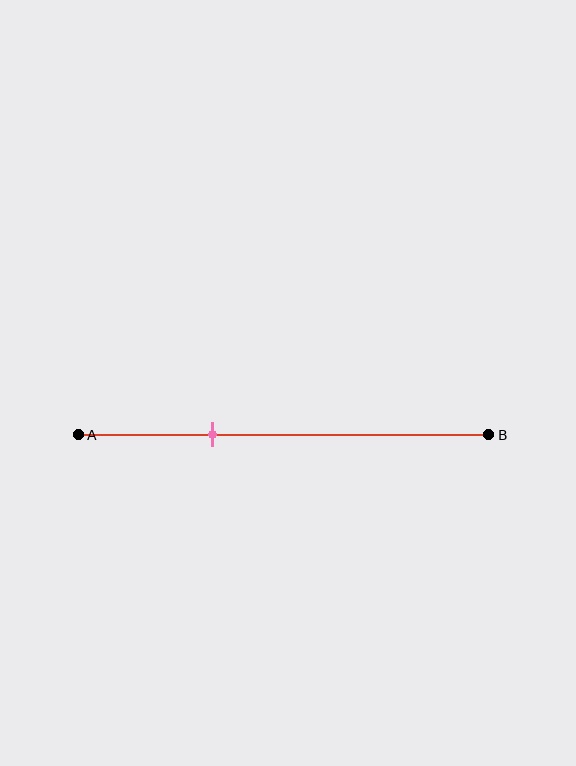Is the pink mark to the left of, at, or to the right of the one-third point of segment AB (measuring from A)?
The pink mark is approximately at the one-third point of segment AB.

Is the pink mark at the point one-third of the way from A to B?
Yes, the mark is approximately at the one-third point.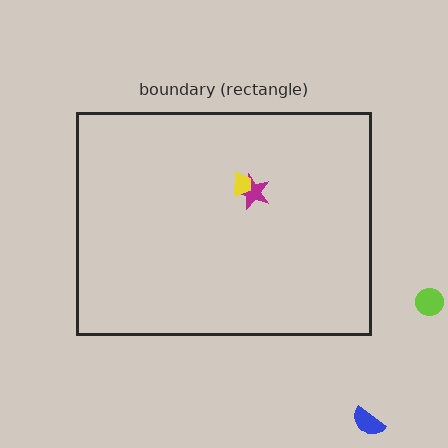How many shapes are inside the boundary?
2 inside, 2 outside.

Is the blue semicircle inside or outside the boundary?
Outside.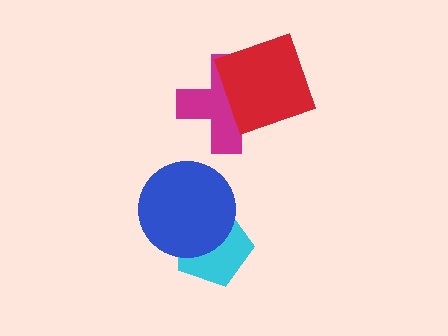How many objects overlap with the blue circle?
1 object overlaps with the blue circle.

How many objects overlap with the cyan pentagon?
1 object overlaps with the cyan pentagon.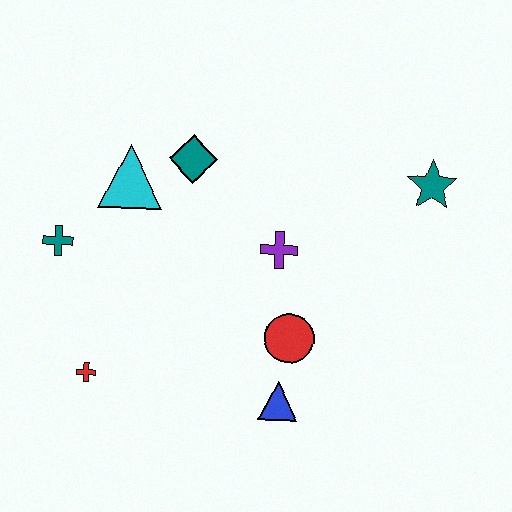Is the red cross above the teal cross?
No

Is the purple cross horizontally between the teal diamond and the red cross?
No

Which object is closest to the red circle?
The blue triangle is closest to the red circle.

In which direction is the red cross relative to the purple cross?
The red cross is to the left of the purple cross.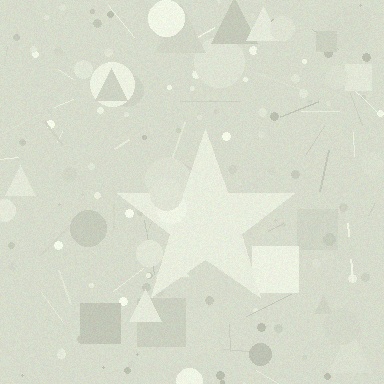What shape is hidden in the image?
A star is hidden in the image.